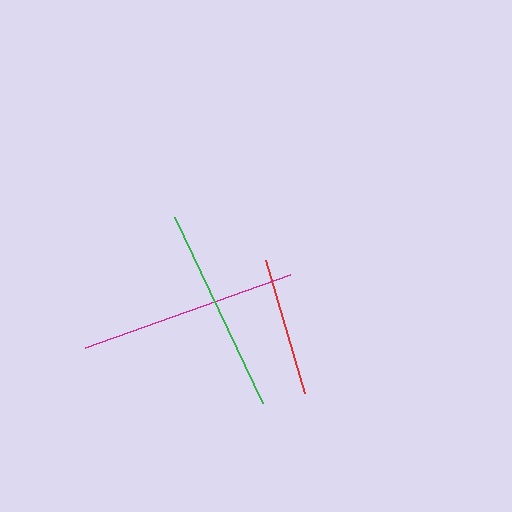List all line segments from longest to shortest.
From longest to shortest: magenta, green, red.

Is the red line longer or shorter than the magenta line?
The magenta line is longer than the red line.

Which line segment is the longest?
The magenta line is the longest at approximately 218 pixels.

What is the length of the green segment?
The green segment is approximately 205 pixels long.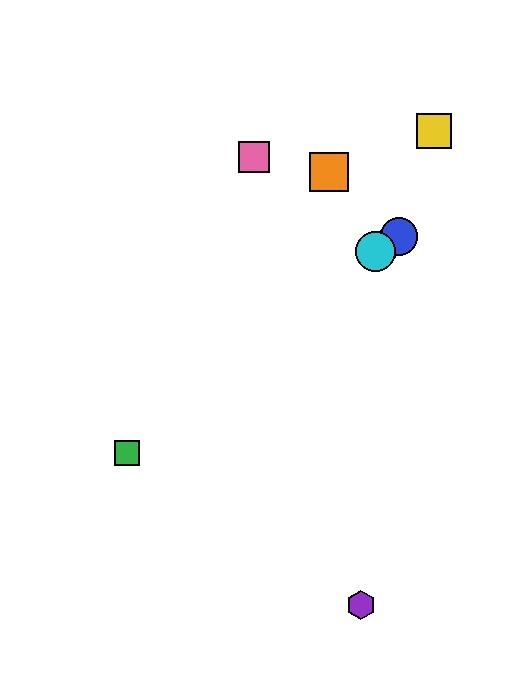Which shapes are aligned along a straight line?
The red circle, the blue circle, the cyan circle are aligned along a straight line.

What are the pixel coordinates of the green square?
The green square is at (127, 453).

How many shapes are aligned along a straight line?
3 shapes (the red circle, the blue circle, the cyan circle) are aligned along a straight line.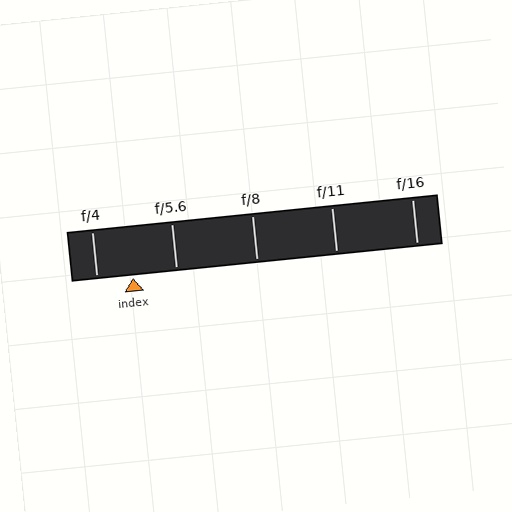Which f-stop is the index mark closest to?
The index mark is closest to f/4.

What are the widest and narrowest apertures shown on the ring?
The widest aperture shown is f/4 and the narrowest is f/16.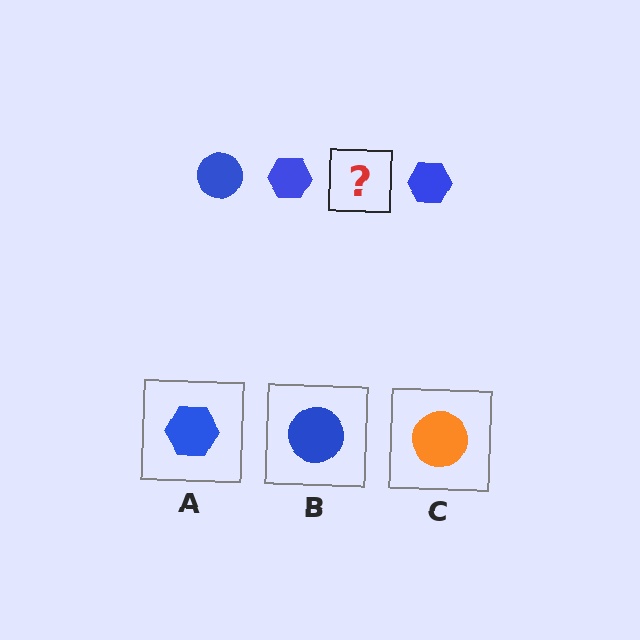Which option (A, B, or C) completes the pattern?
B.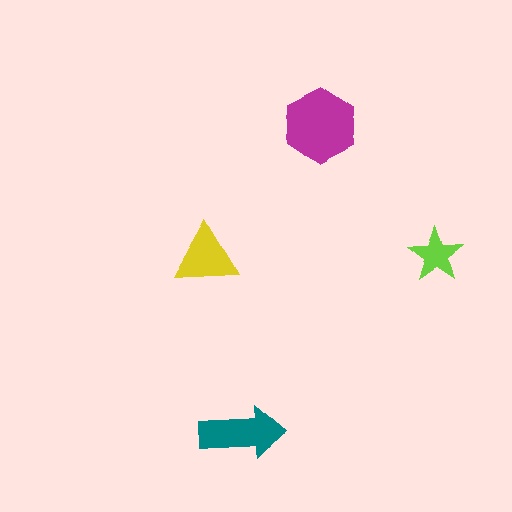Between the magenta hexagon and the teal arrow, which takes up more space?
The magenta hexagon.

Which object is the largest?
The magenta hexagon.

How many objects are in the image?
There are 4 objects in the image.